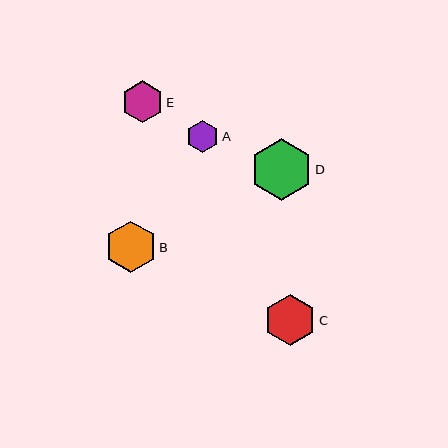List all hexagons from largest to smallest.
From largest to smallest: D, C, B, E, A.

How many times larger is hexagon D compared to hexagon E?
Hexagon D is approximately 1.5 times the size of hexagon E.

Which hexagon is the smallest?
Hexagon A is the smallest with a size of approximately 32 pixels.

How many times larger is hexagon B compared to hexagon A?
Hexagon B is approximately 1.6 times the size of hexagon A.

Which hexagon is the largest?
Hexagon D is the largest with a size of approximately 62 pixels.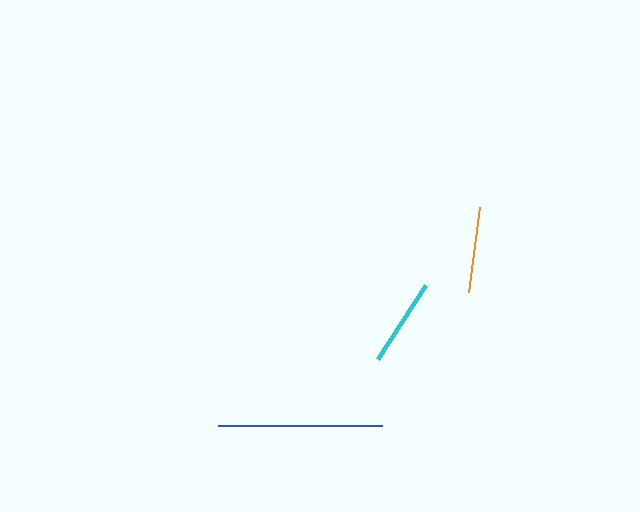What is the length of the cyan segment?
The cyan segment is approximately 88 pixels long.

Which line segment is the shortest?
The orange line is the shortest at approximately 86 pixels.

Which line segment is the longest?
The blue line is the longest at approximately 164 pixels.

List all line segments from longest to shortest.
From longest to shortest: blue, cyan, orange.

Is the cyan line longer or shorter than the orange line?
The cyan line is longer than the orange line.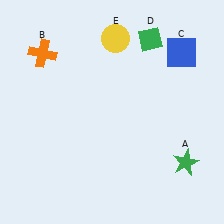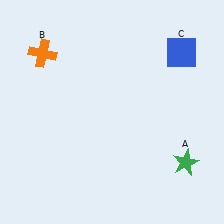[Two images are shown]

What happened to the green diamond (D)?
The green diamond (D) was removed in Image 2. It was in the top-right area of Image 1.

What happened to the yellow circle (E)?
The yellow circle (E) was removed in Image 2. It was in the top-right area of Image 1.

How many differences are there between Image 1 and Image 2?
There are 2 differences between the two images.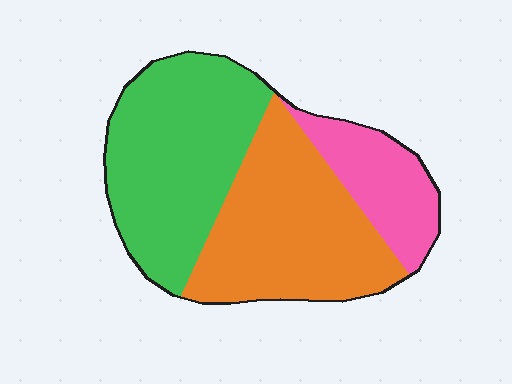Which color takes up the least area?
Pink, at roughly 20%.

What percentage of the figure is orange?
Orange covers about 40% of the figure.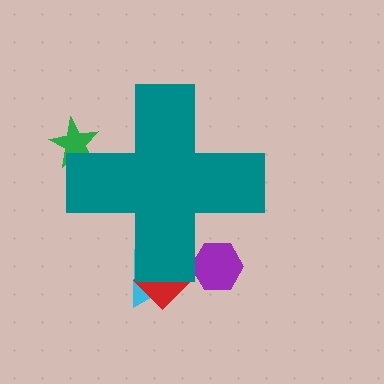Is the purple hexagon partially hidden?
Yes, the purple hexagon is partially hidden behind the teal cross.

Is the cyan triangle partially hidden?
Yes, the cyan triangle is partially hidden behind the teal cross.